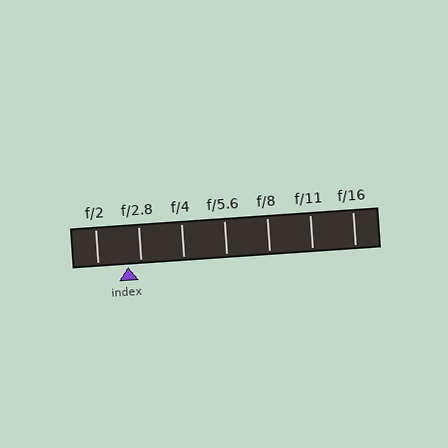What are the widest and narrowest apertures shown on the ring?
The widest aperture shown is f/2 and the narrowest is f/16.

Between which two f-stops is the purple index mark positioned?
The index mark is between f/2 and f/2.8.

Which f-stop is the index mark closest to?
The index mark is closest to f/2.8.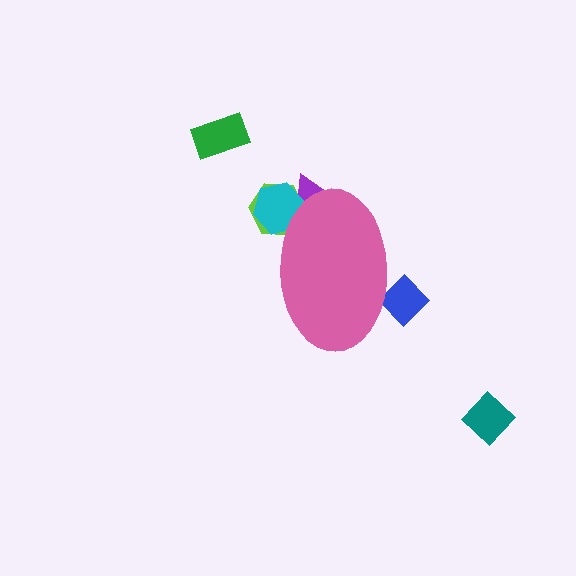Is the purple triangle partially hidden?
Yes, the purple triangle is partially hidden behind the pink ellipse.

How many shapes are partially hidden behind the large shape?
4 shapes are partially hidden.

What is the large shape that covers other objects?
A pink ellipse.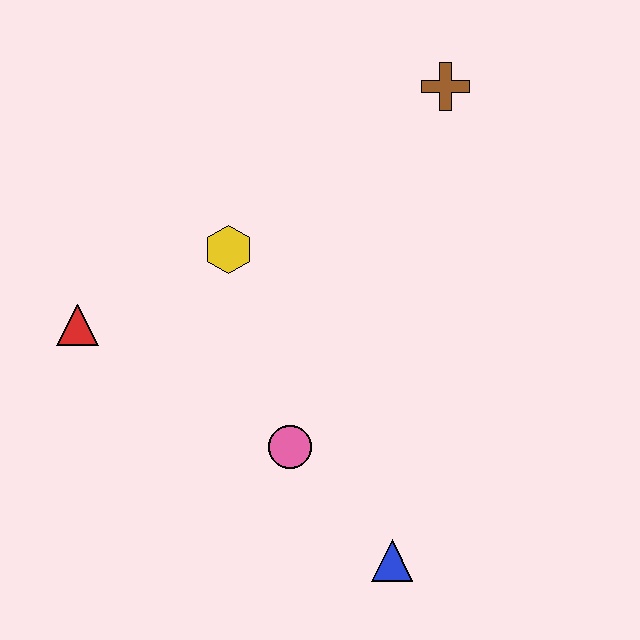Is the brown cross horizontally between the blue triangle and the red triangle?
No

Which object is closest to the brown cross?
The yellow hexagon is closest to the brown cross.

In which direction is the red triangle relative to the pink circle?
The red triangle is to the left of the pink circle.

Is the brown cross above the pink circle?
Yes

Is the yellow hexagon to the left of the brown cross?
Yes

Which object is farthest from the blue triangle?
The brown cross is farthest from the blue triangle.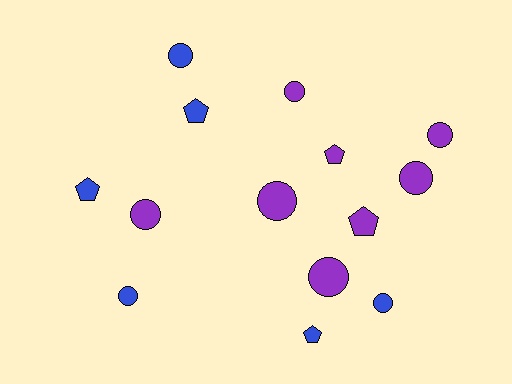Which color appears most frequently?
Purple, with 8 objects.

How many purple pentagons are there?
There are 2 purple pentagons.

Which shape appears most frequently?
Circle, with 9 objects.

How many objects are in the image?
There are 14 objects.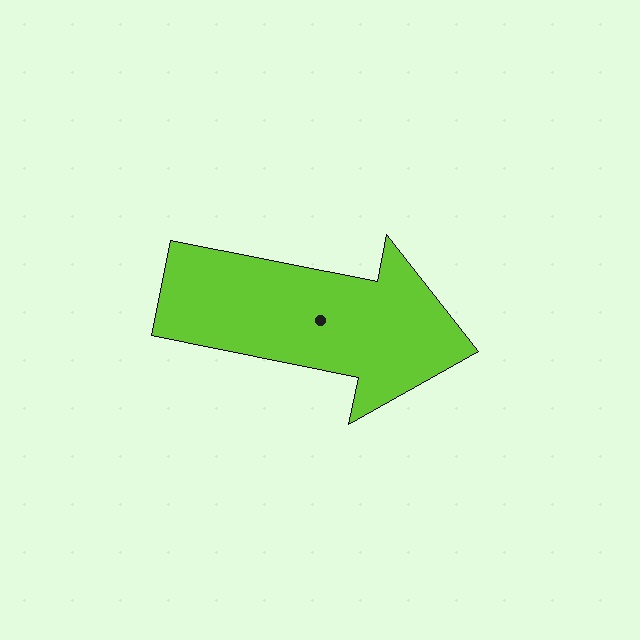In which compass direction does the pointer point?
East.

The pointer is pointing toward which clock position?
Roughly 3 o'clock.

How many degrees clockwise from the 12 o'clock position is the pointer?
Approximately 101 degrees.